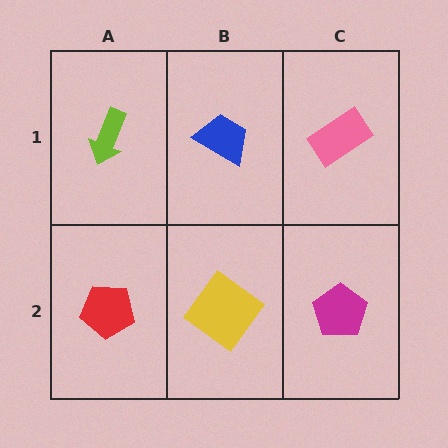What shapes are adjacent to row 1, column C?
A magenta pentagon (row 2, column C), a blue trapezoid (row 1, column B).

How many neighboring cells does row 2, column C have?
2.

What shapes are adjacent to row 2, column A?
A lime arrow (row 1, column A), a yellow diamond (row 2, column B).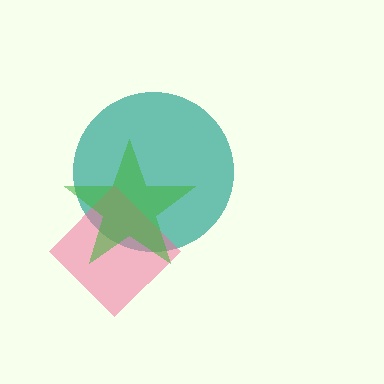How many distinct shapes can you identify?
There are 3 distinct shapes: a teal circle, a pink diamond, a green star.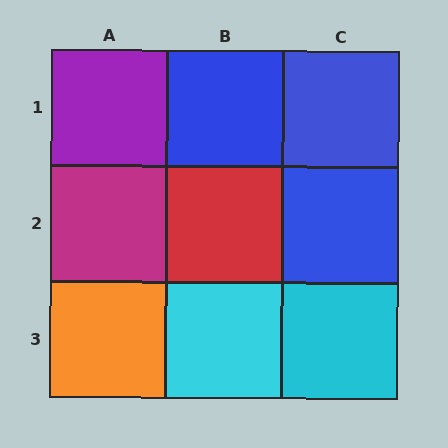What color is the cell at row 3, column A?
Orange.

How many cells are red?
1 cell is red.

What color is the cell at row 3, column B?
Cyan.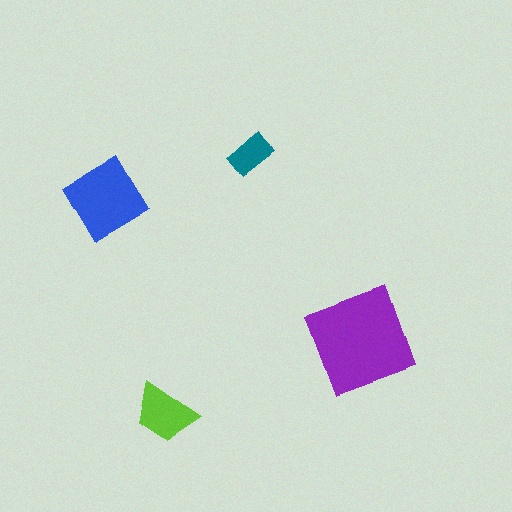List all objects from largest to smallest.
The purple square, the blue diamond, the lime trapezoid, the teal rectangle.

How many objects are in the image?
There are 4 objects in the image.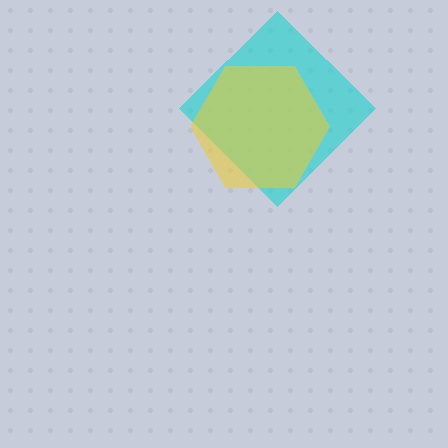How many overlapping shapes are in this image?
There are 2 overlapping shapes in the image.